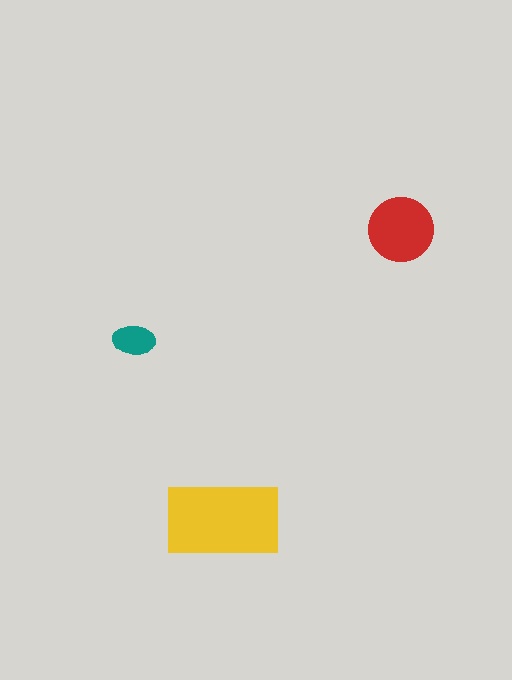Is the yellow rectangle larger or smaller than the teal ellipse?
Larger.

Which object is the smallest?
The teal ellipse.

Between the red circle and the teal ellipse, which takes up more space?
The red circle.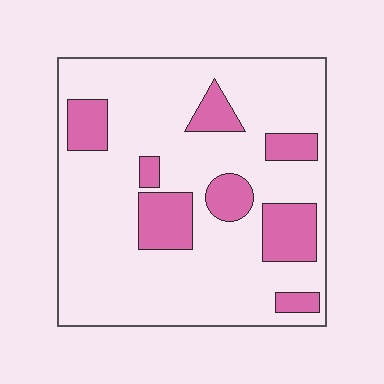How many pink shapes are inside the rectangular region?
8.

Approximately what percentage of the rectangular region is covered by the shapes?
Approximately 20%.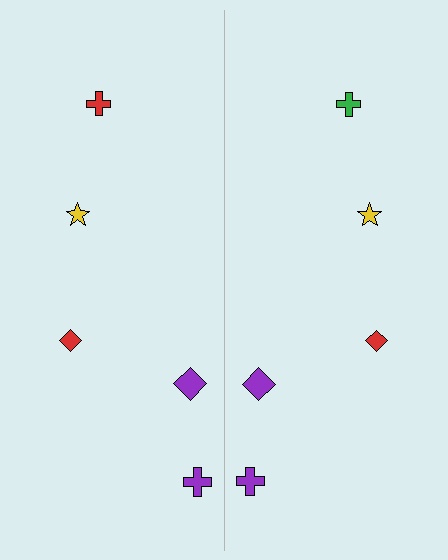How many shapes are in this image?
There are 10 shapes in this image.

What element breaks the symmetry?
The green cross on the right side breaks the symmetry — its mirror counterpart is red.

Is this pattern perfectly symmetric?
No, the pattern is not perfectly symmetric. The green cross on the right side breaks the symmetry — its mirror counterpart is red.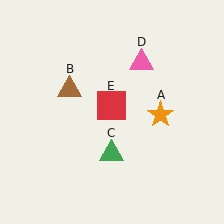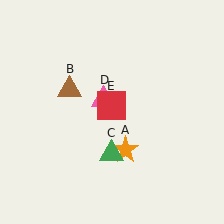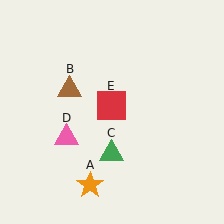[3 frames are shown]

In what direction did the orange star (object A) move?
The orange star (object A) moved down and to the left.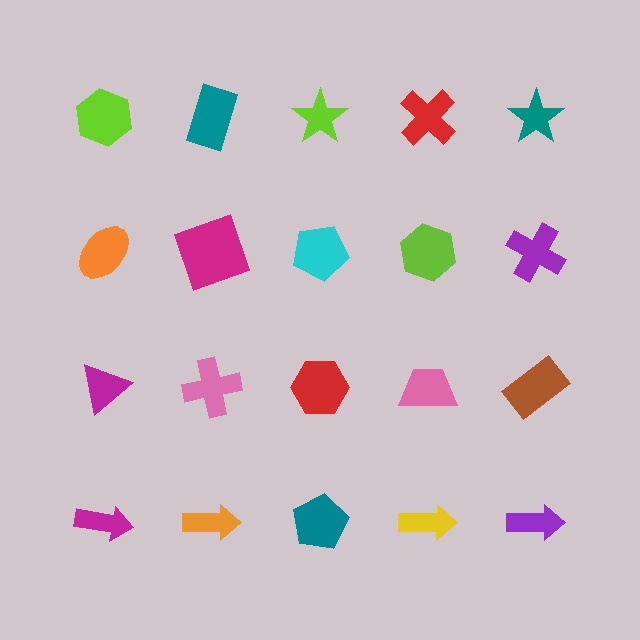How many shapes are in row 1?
5 shapes.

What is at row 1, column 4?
A red cross.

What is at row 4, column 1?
A magenta arrow.